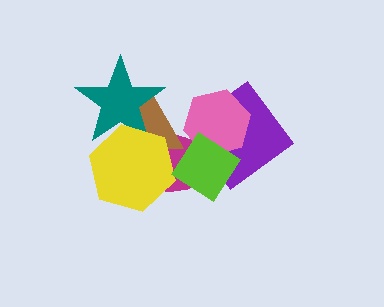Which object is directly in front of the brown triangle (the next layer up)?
The teal star is directly in front of the brown triangle.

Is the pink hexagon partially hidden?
Yes, it is partially covered by another shape.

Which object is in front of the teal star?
The yellow hexagon is in front of the teal star.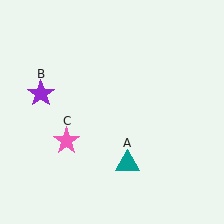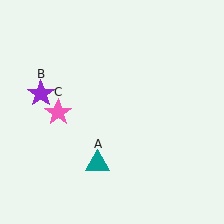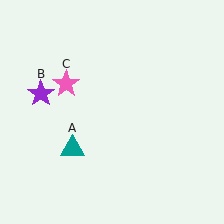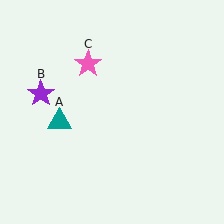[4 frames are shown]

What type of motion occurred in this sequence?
The teal triangle (object A), pink star (object C) rotated clockwise around the center of the scene.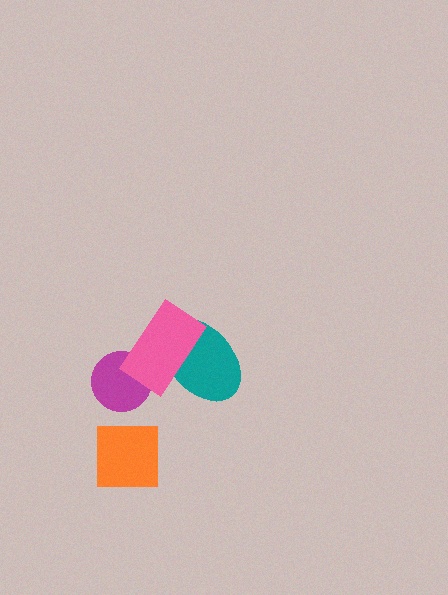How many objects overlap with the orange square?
0 objects overlap with the orange square.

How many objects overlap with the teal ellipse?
1 object overlaps with the teal ellipse.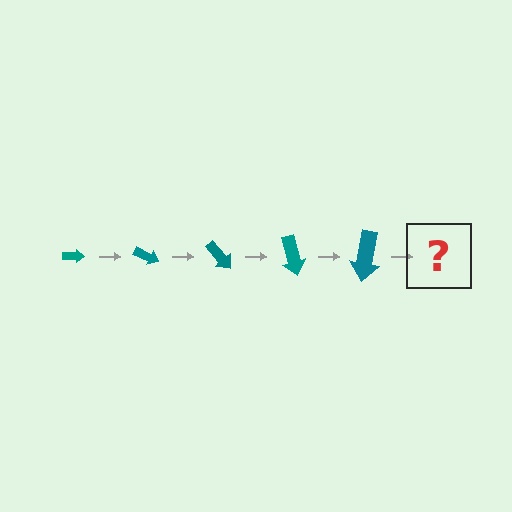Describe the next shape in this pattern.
It should be an arrow, larger than the previous one and rotated 125 degrees from the start.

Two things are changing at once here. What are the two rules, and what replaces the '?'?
The two rules are that the arrow grows larger each step and it rotates 25 degrees each step. The '?' should be an arrow, larger than the previous one and rotated 125 degrees from the start.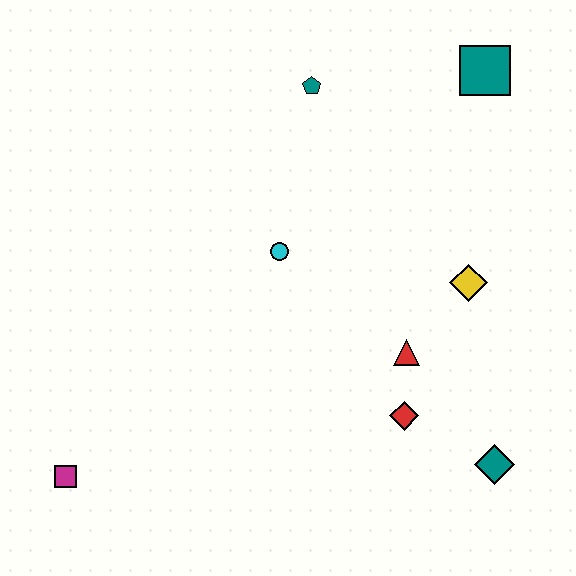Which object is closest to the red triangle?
The red diamond is closest to the red triangle.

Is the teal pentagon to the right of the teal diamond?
No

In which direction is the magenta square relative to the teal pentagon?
The magenta square is below the teal pentagon.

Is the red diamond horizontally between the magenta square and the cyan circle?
No